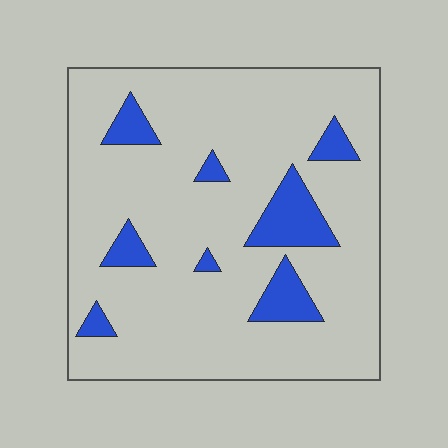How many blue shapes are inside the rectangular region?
8.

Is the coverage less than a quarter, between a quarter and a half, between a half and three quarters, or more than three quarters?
Less than a quarter.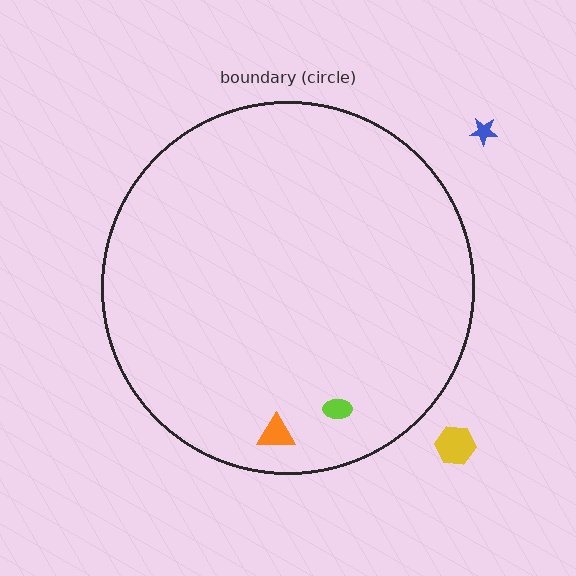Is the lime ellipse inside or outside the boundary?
Inside.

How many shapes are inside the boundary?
2 inside, 2 outside.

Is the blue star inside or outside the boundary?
Outside.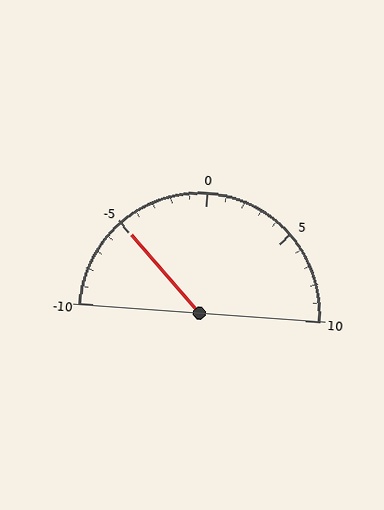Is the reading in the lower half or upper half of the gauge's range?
The reading is in the lower half of the range (-10 to 10).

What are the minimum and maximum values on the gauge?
The gauge ranges from -10 to 10.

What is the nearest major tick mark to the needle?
The nearest major tick mark is -5.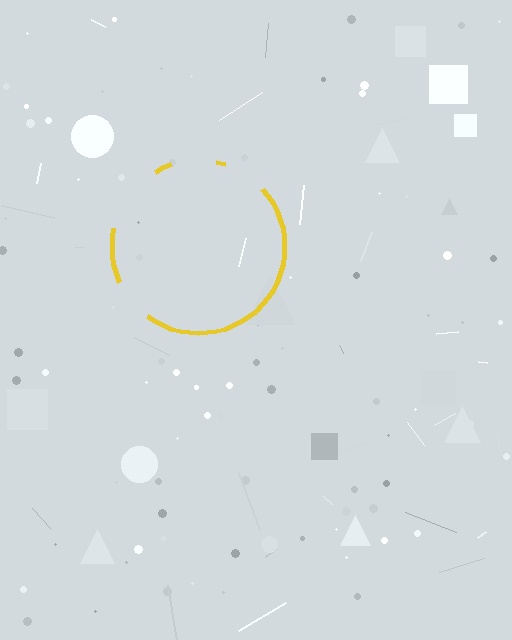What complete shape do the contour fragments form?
The contour fragments form a circle.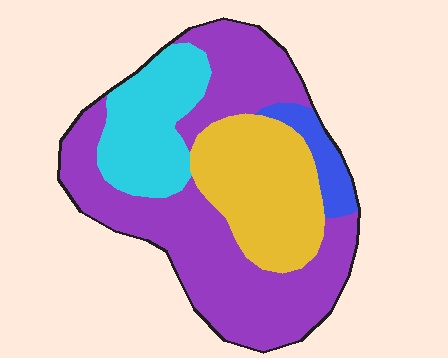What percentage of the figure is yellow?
Yellow covers 24% of the figure.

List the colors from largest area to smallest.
From largest to smallest: purple, yellow, cyan, blue.